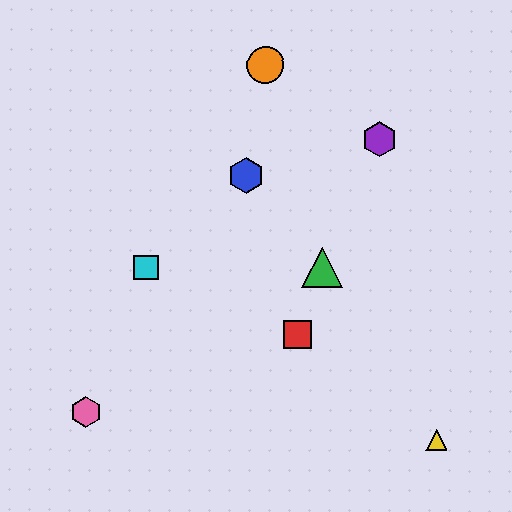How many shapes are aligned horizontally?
2 shapes (the green triangle, the cyan square) are aligned horizontally.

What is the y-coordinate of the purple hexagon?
The purple hexagon is at y≈140.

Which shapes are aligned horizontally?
The green triangle, the cyan square are aligned horizontally.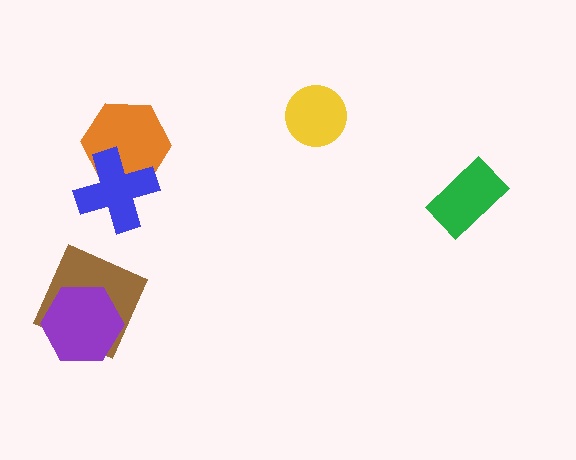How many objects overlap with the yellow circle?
0 objects overlap with the yellow circle.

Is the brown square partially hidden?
Yes, it is partially covered by another shape.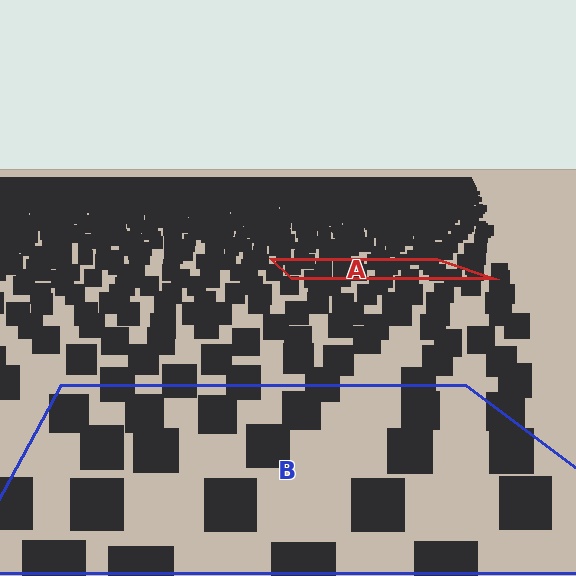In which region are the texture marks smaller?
The texture marks are smaller in region A, because it is farther away.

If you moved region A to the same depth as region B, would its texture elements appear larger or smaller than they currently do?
They would appear larger. At a closer depth, the same texture elements are projected at a bigger on-screen size.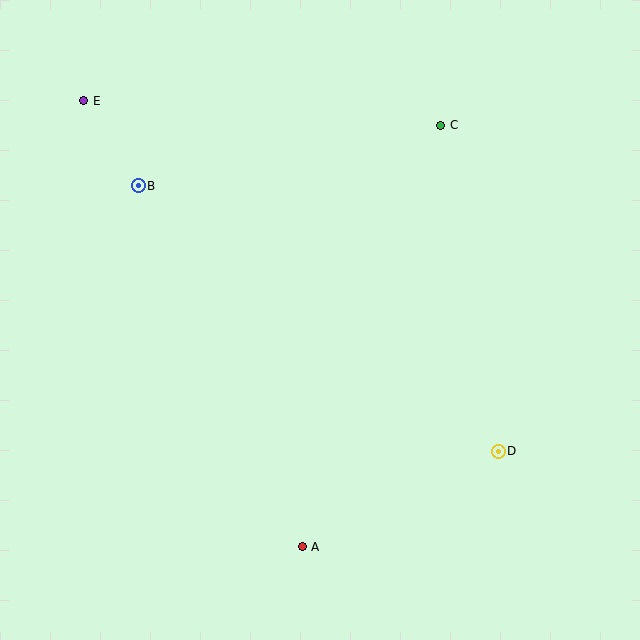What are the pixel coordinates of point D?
Point D is at (498, 451).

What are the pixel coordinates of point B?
Point B is at (138, 186).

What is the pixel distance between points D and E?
The distance between D and E is 543 pixels.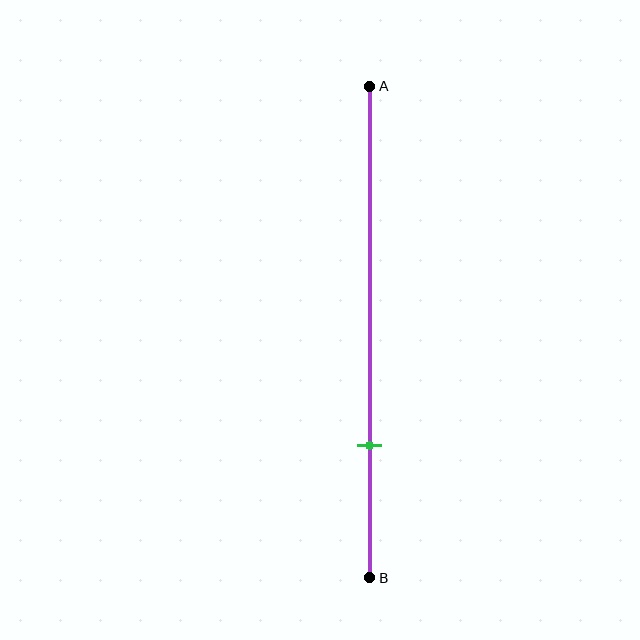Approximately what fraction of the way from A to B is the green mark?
The green mark is approximately 75% of the way from A to B.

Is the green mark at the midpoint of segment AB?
No, the mark is at about 75% from A, not at the 50% midpoint.